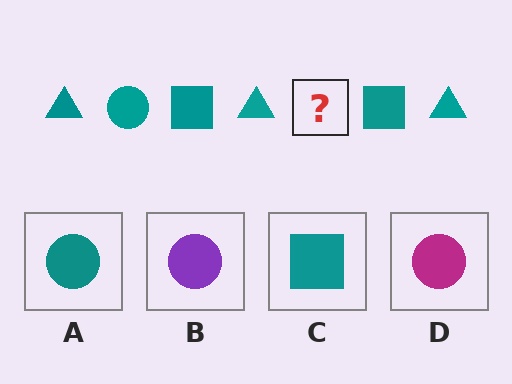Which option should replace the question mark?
Option A.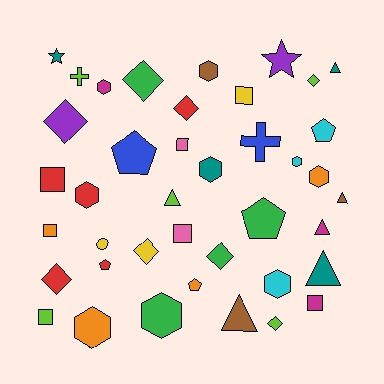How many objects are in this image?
There are 40 objects.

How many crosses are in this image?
There are 2 crosses.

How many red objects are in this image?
There are 5 red objects.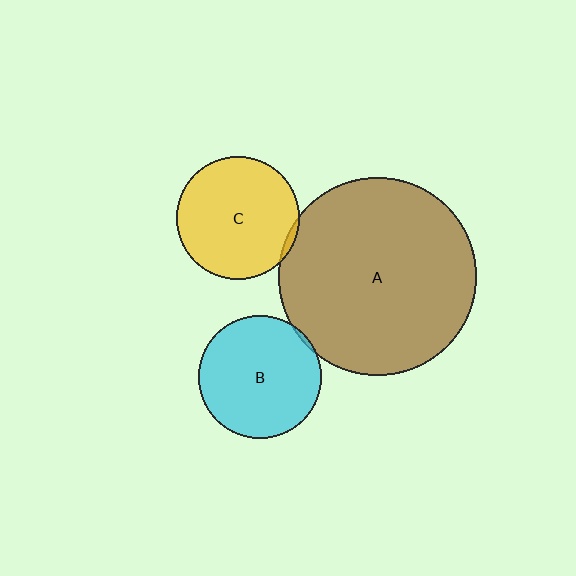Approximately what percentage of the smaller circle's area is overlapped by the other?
Approximately 5%.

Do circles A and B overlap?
Yes.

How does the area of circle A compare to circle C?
Approximately 2.6 times.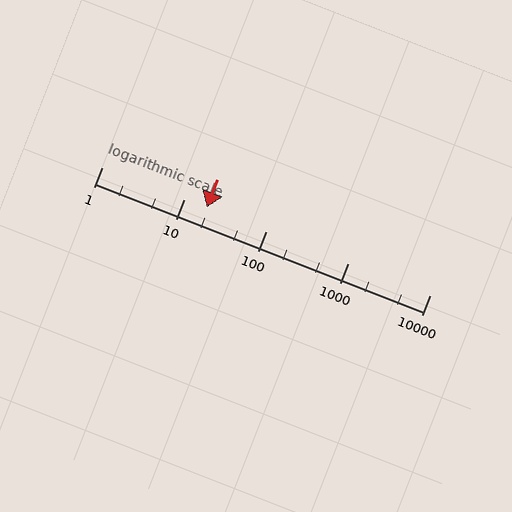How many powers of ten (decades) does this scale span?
The scale spans 4 decades, from 1 to 10000.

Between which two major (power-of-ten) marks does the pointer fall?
The pointer is between 10 and 100.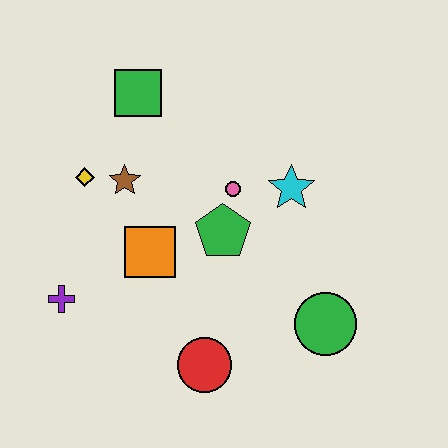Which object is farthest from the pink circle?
The purple cross is farthest from the pink circle.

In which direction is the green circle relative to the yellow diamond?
The green circle is to the right of the yellow diamond.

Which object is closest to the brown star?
The yellow diamond is closest to the brown star.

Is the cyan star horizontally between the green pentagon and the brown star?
No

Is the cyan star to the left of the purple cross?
No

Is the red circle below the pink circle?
Yes